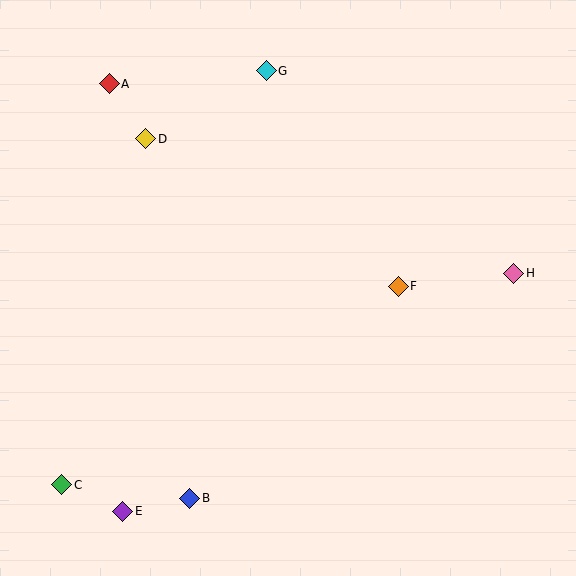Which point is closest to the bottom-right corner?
Point H is closest to the bottom-right corner.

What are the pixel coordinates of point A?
Point A is at (109, 84).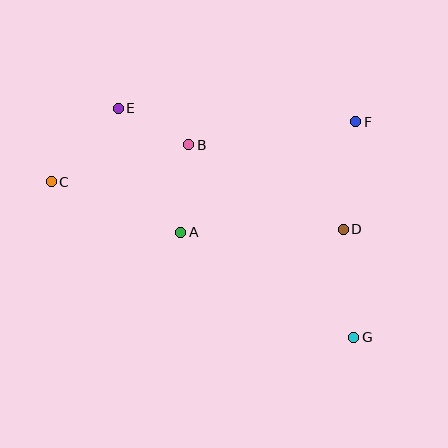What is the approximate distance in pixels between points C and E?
The distance between C and E is approximately 99 pixels.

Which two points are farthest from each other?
Points C and G are farthest from each other.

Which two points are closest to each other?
Points B and E are closest to each other.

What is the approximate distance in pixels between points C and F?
The distance between C and F is approximately 310 pixels.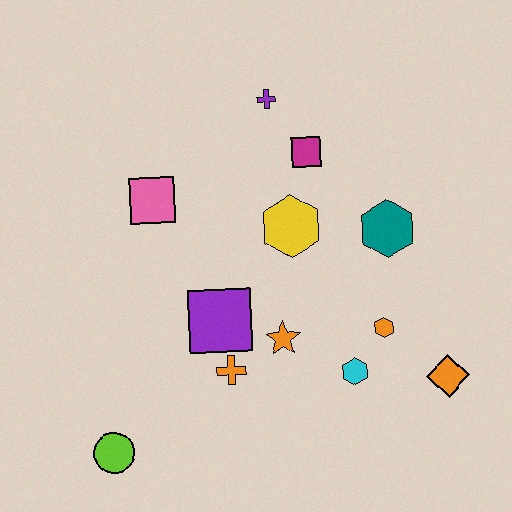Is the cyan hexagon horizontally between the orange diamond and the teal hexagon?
No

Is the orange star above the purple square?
No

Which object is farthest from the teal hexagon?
The lime circle is farthest from the teal hexagon.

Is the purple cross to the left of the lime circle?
No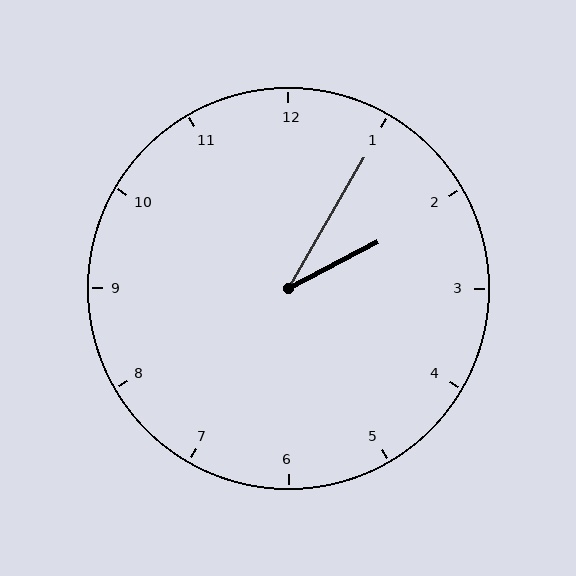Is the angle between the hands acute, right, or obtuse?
It is acute.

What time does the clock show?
2:05.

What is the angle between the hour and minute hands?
Approximately 32 degrees.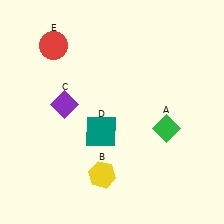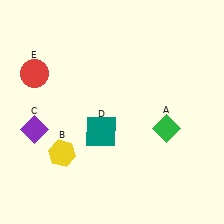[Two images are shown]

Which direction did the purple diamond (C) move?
The purple diamond (C) moved left.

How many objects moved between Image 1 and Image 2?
3 objects moved between the two images.